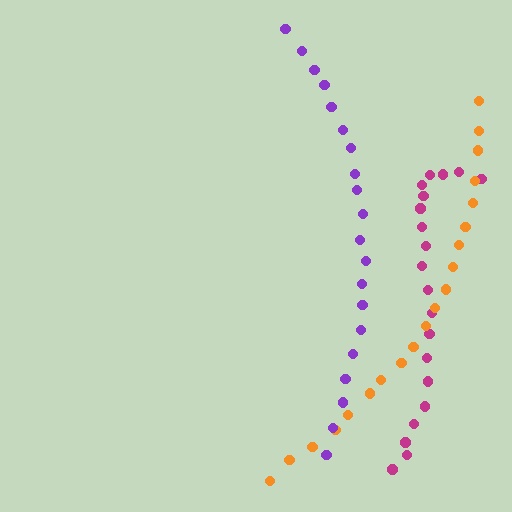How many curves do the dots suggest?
There are 3 distinct paths.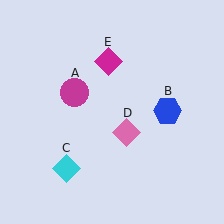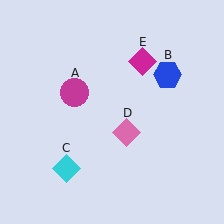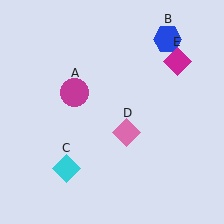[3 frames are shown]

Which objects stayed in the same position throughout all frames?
Magenta circle (object A) and cyan diamond (object C) and pink diamond (object D) remained stationary.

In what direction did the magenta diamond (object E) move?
The magenta diamond (object E) moved right.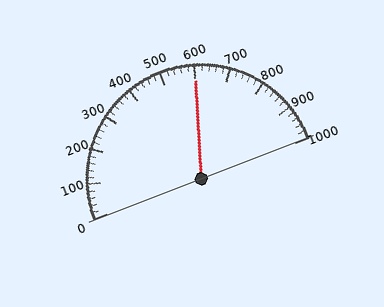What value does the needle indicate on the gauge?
The needle indicates approximately 600.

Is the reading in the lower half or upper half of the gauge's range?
The reading is in the upper half of the range (0 to 1000).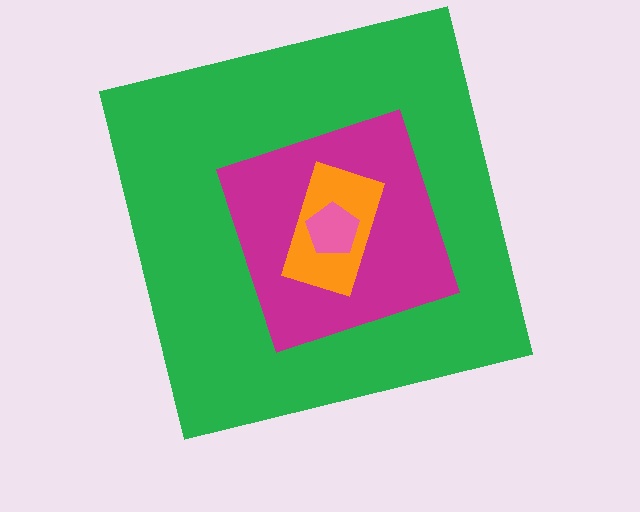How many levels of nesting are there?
4.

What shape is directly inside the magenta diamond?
The orange rectangle.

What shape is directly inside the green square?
The magenta diamond.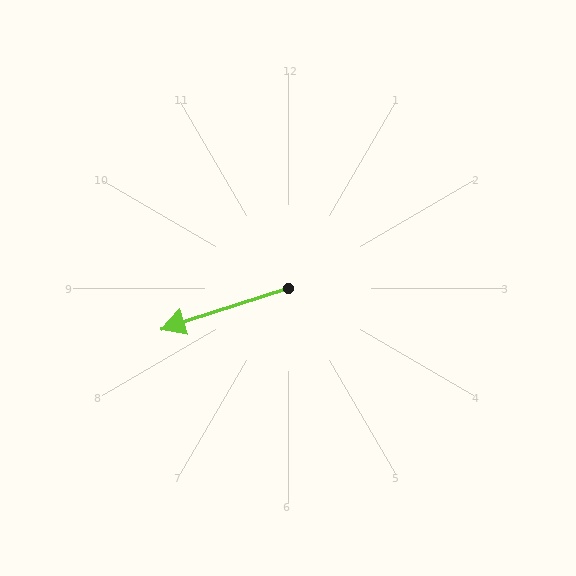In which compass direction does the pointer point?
West.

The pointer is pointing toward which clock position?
Roughly 8 o'clock.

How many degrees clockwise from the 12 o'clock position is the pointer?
Approximately 252 degrees.